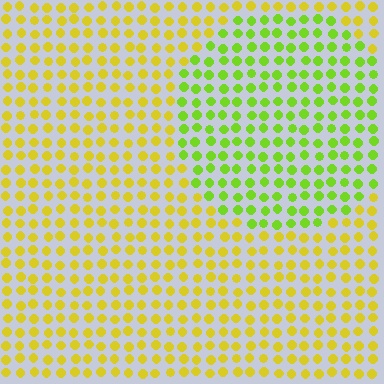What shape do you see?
I see a circle.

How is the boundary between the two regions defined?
The boundary is defined purely by a slight shift in hue (about 38 degrees). Spacing, size, and orientation are identical on both sides.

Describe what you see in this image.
The image is filled with small yellow elements in a uniform arrangement. A circle-shaped region is visible where the elements are tinted to a slightly different hue, forming a subtle color boundary.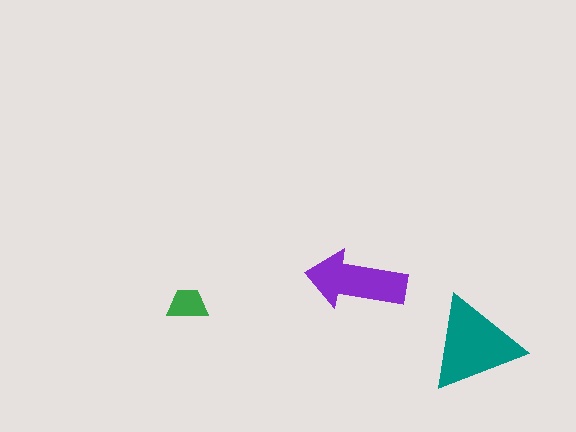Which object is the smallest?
The green trapezoid.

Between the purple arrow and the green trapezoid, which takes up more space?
The purple arrow.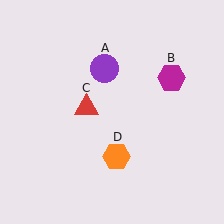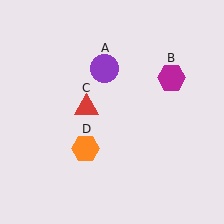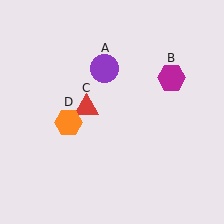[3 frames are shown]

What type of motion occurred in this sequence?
The orange hexagon (object D) rotated clockwise around the center of the scene.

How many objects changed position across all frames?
1 object changed position: orange hexagon (object D).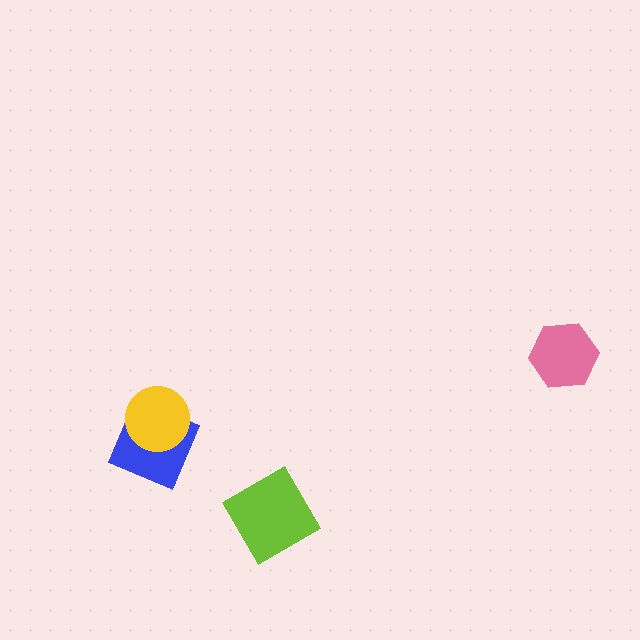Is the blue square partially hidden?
Yes, it is partially covered by another shape.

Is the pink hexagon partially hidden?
No, no other shape covers it.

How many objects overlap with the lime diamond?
0 objects overlap with the lime diamond.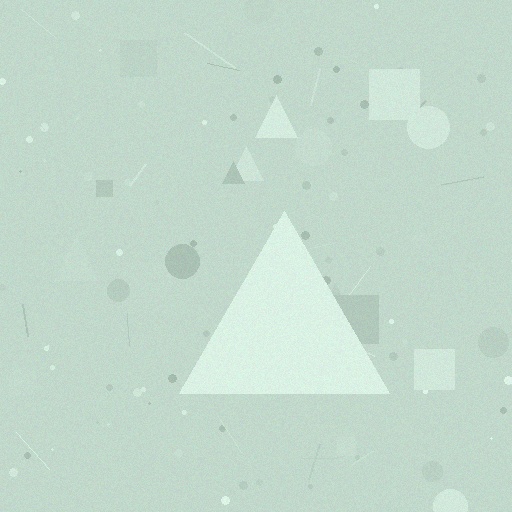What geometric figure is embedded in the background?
A triangle is embedded in the background.